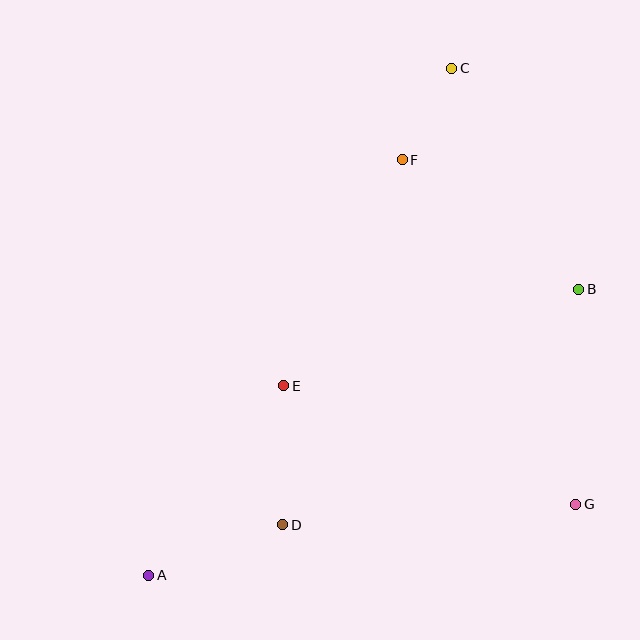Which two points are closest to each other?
Points C and F are closest to each other.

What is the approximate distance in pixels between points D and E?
The distance between D and E is approximately 139 pixels.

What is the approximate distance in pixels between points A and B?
The distance between A and B is approximately 516 pixels.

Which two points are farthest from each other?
Points A and C are farthest from each other.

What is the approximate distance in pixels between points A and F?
The distance between A and F is approximately 487 pixels.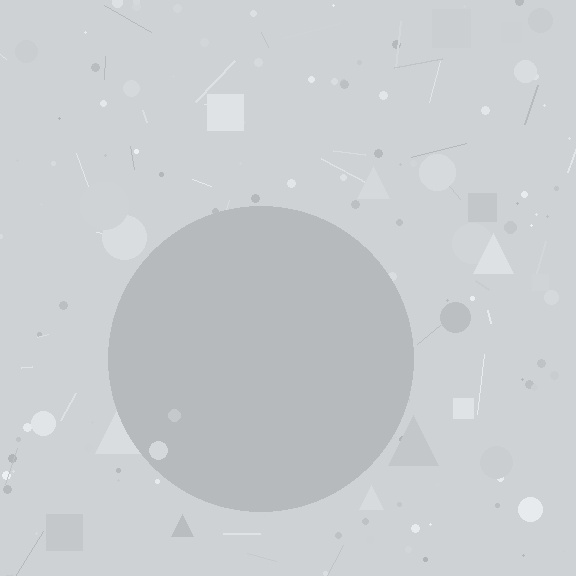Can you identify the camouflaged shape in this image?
The camouflaged shape is a circle.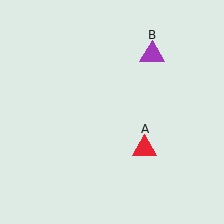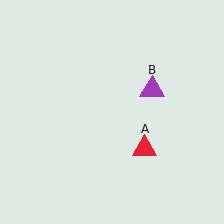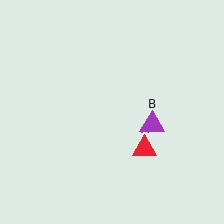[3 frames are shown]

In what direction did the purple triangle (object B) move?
The purple triangle (object B) moved down.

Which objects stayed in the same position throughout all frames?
Red triangle (object A) remained stationary.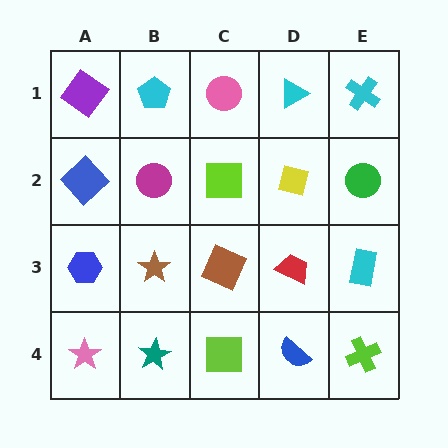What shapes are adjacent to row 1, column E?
A green circle (row 2, column E), a cyan triangle (row 1, column D).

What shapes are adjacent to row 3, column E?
A green circle (row 2, column E), a lime cross (row 4, column E), a red trapezoid (row 3, column D).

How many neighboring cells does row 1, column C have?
3.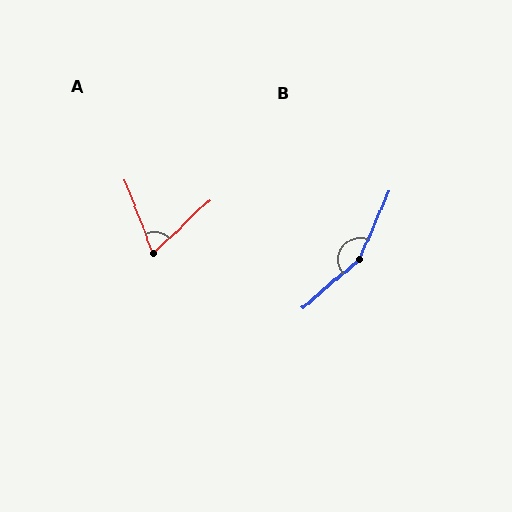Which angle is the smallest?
A, at approximately 68 degrees.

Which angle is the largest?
B, at approximately 154 degrees.